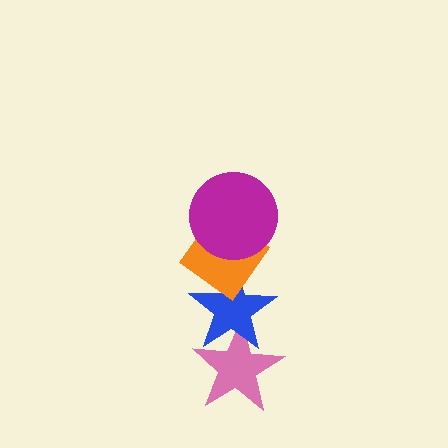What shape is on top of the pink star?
The blue star is on top of the pink star.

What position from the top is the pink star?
The pink star is 4th from the top.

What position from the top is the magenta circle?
The magenta circle is 1st from the top.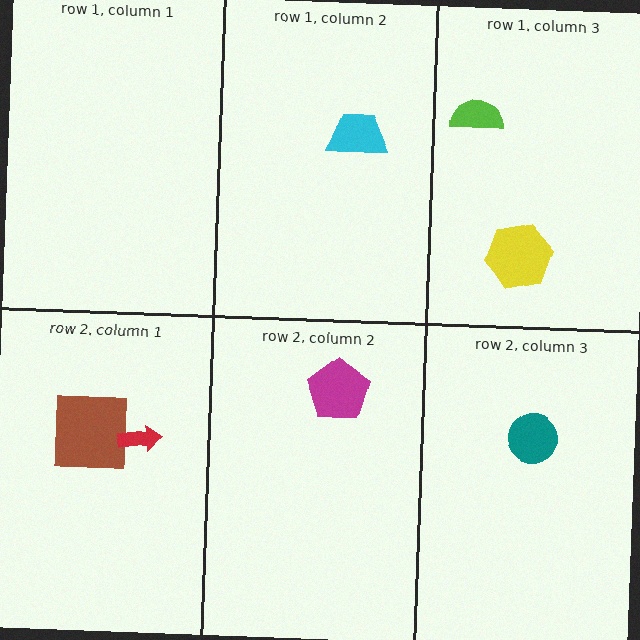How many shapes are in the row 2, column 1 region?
2.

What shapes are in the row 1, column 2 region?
The cyan trapezoid.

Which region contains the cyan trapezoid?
The row 1, column 2 region.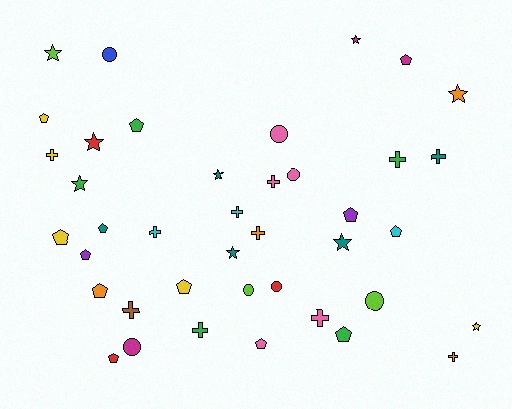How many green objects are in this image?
There are 5 green objects.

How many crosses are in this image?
There are 11 crosses.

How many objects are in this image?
There are 40 objects.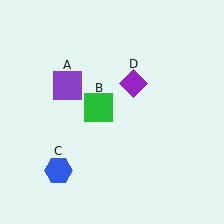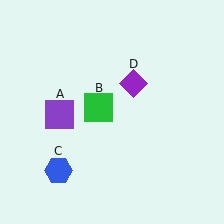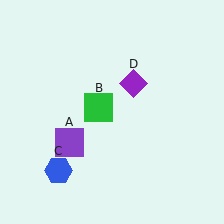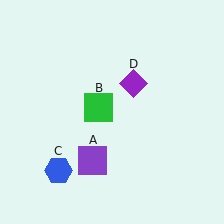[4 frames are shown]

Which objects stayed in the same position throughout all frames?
Green square (object B) and blue hexagon (object C) and purple diamond (object D) remained stationary.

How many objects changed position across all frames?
1 object changed position: purple square (object A).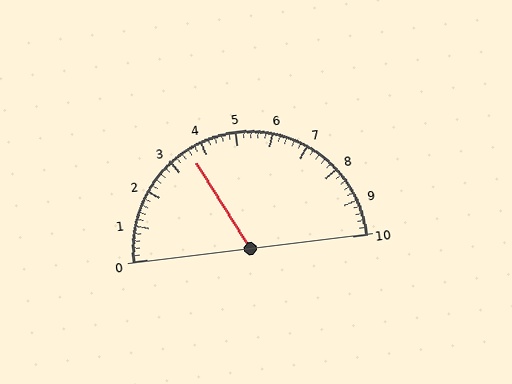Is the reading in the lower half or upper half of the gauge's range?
The reading is in the lower half of the range (0 to 10).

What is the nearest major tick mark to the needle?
The nearest major tick mark is 4.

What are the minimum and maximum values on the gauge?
The gauge ranges from 0 to 10.